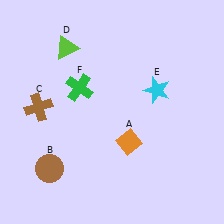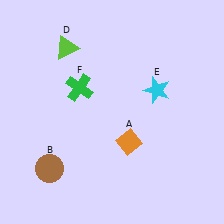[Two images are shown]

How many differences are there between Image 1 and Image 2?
There is 1 difference between the two images.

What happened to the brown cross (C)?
The brown cross (C) was removed in Image 2. It was in the top-left area of Image 1.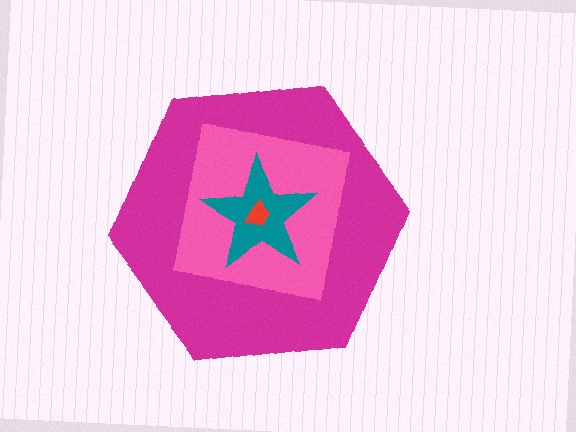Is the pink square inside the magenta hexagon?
Yes.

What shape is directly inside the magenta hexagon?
The pink square.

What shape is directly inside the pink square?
The teal star.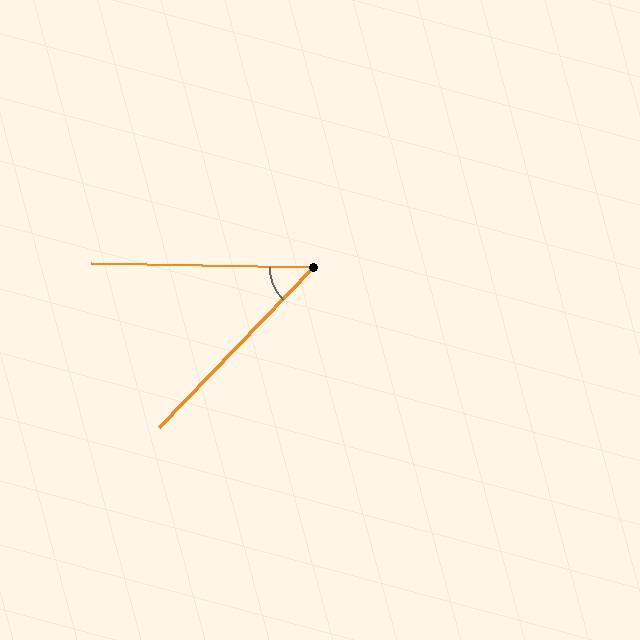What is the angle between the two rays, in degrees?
Approximately 47 degrees.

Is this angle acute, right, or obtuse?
It is acute.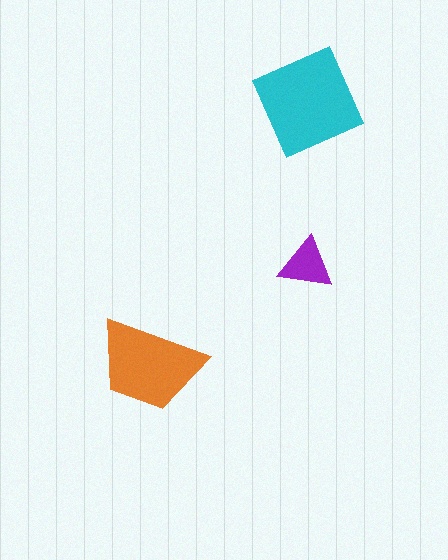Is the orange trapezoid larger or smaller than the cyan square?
Smaller.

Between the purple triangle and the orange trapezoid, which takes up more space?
The orange trapezoid.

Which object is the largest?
The cyan square.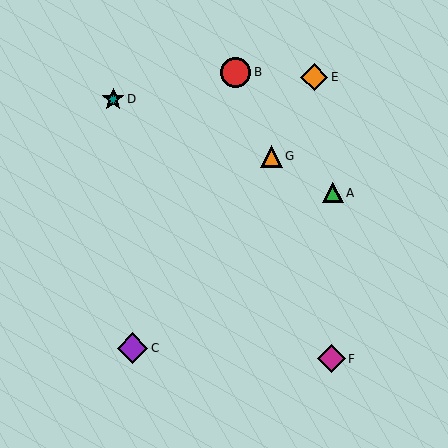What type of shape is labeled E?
Shape E is an orange diamond.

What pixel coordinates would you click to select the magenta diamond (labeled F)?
Click at (331, 359) to select the magenta diamond F.